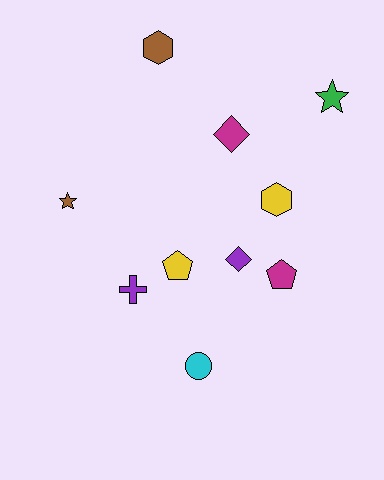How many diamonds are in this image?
There are 2 diamonds.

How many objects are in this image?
There are 10 objects.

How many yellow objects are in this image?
There are 2 yellow objects.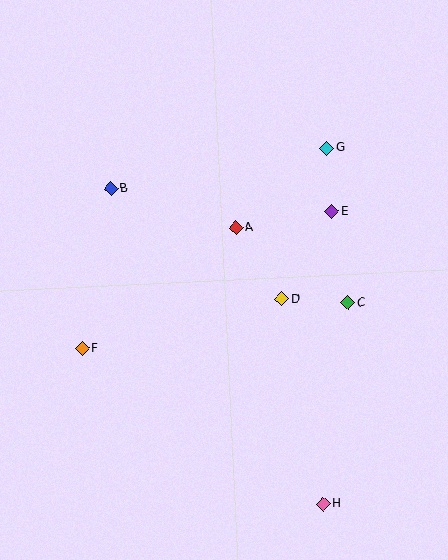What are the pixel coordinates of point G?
Point G is at (327, 148).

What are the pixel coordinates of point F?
Point F is at (82, 349).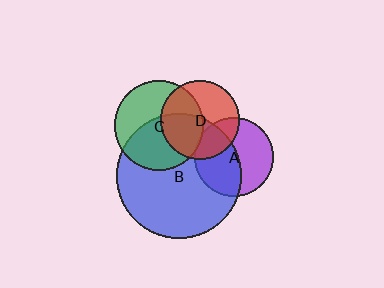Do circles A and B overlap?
Yes.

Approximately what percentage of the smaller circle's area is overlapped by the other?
Approximately 50%.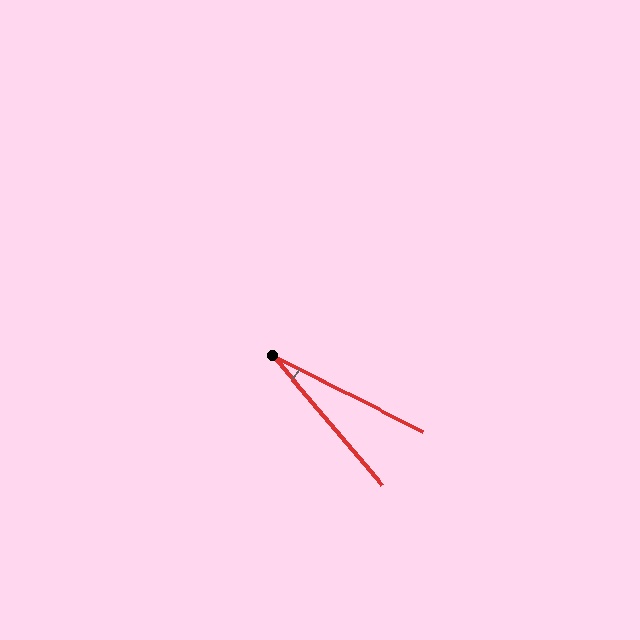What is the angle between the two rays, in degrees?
Approximately 23 degrees.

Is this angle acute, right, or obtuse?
It is acute.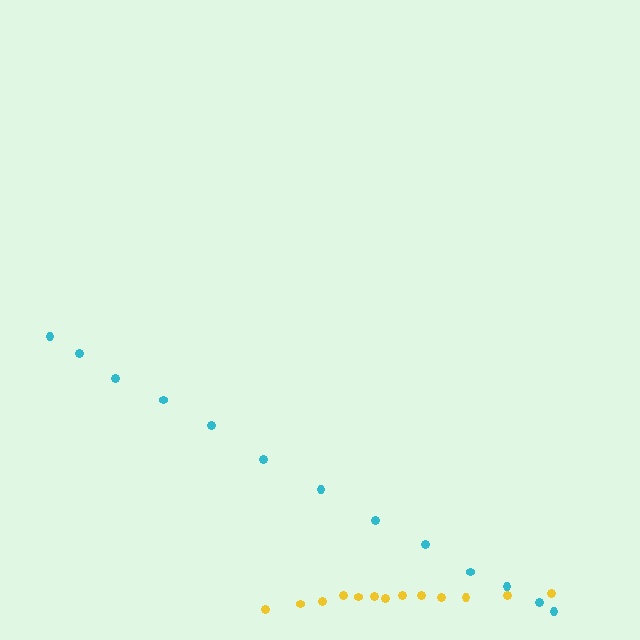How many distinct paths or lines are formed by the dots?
There are 2 distinct paths.